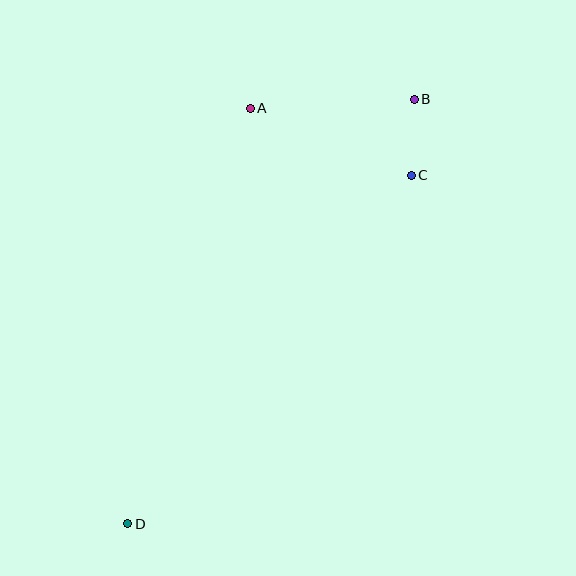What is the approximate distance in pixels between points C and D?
The distance between C and D is approximately 450 pixels.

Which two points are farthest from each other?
Points B and D are farthest from each other.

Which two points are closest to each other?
Points B and C are closest to each other.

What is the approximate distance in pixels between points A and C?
The distance between A and C is approximately 175 pixels.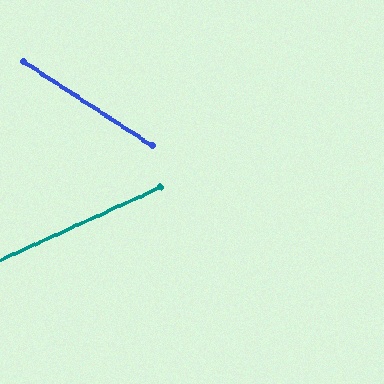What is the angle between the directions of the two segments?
Approximately 57 degrees.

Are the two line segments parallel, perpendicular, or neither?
Neither parallel nor perpendicular — they differ by about 57°.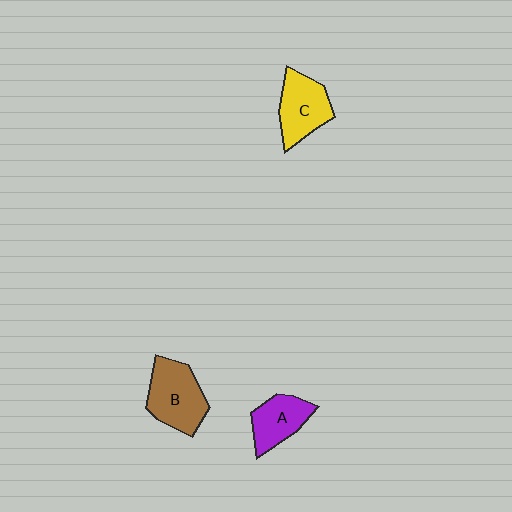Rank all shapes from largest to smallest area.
From largest to smallest: B (brown), C (yellow), A (purple).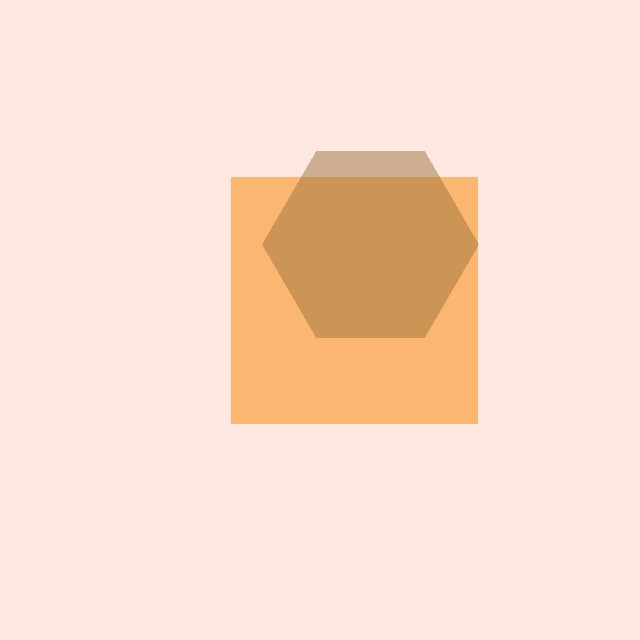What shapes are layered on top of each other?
The layered shapes are: an orange square, a brown hexagon.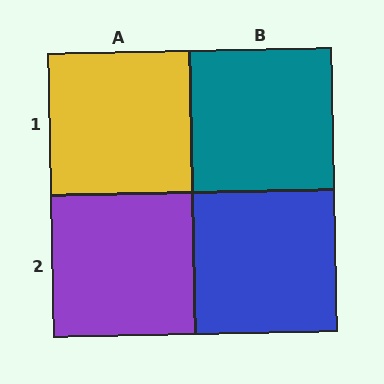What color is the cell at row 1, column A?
Yellow.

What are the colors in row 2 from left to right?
Purple, blue.